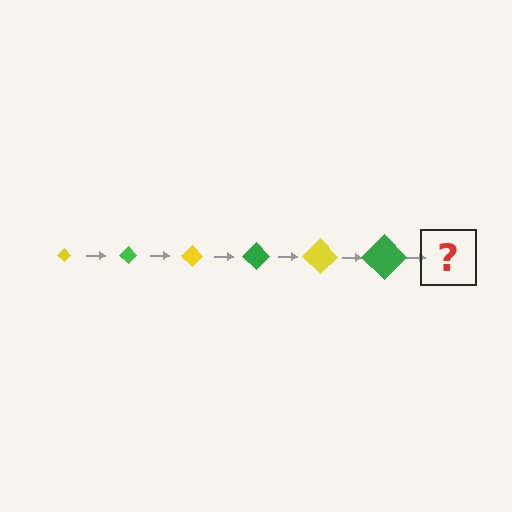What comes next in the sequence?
The next element should be a yellow diamond, larger than the previous one.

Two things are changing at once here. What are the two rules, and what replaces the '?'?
The two rules are that the diamond grows larger each step and the color cycles through yellow and green. The '?' should be a yellow diamond, larger than the previous one.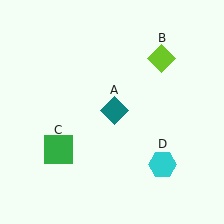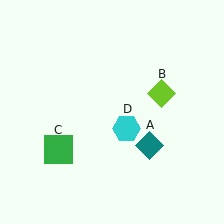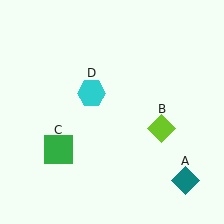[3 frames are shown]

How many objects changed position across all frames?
3 objects changed position: teal diamond (object A), lime diamond (object B), cyan hexagon (object D).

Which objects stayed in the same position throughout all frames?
Green square (object C) remained stationary.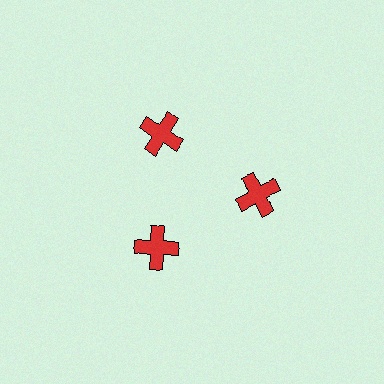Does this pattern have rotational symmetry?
Yes, this pattern has 3-fold rotational symmetry. It looks the same after rotating 120 degrees around the center.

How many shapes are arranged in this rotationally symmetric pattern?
There are 3 shapes, arranged in 3 groups of 1.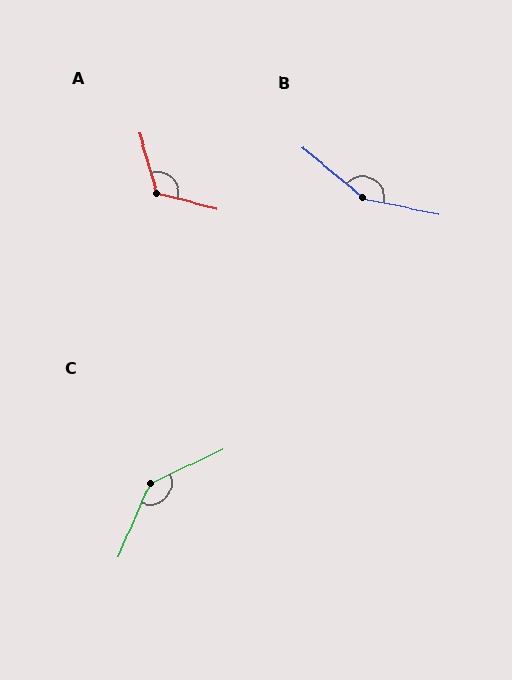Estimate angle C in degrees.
Approximately 139 degrees.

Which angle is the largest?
B, at approximately 152 degrees.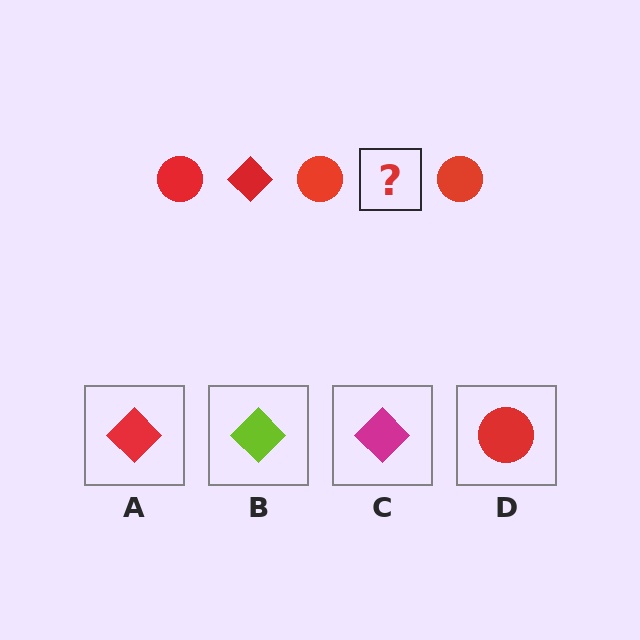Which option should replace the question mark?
Option A.